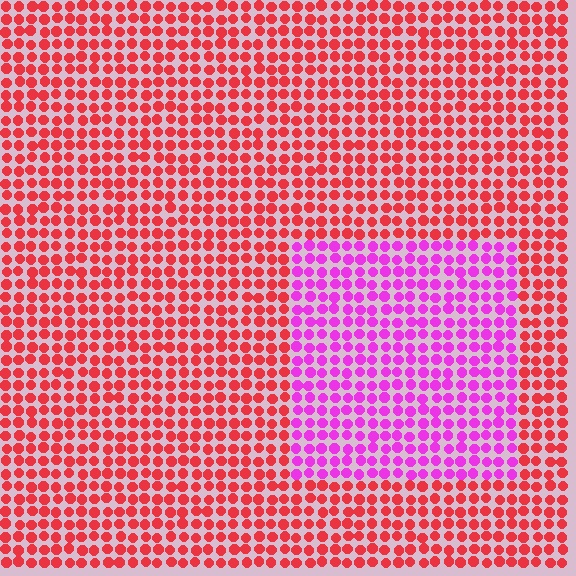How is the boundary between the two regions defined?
The boundary is defined purely by a slight shift in hue (about 54 degrees). Spacing, size, and orientation are identical on both sides.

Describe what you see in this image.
The image is filled with small red elements in a uniform arrangement. A rectangle-shaped region is visible where the elements are tinted to a slightly different hue, forming a subtle color boundary.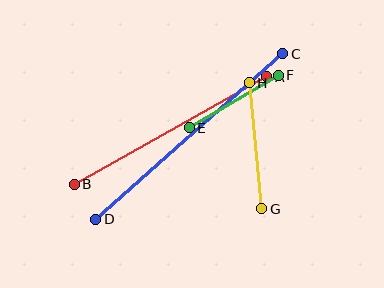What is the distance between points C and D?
The distance is approximately 250 pixels.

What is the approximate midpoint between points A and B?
The midpoint is at approximately (170, 130) pixels.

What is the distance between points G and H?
The distance is approximately 126 pixels.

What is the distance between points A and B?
The distance is approximately 220 pixels.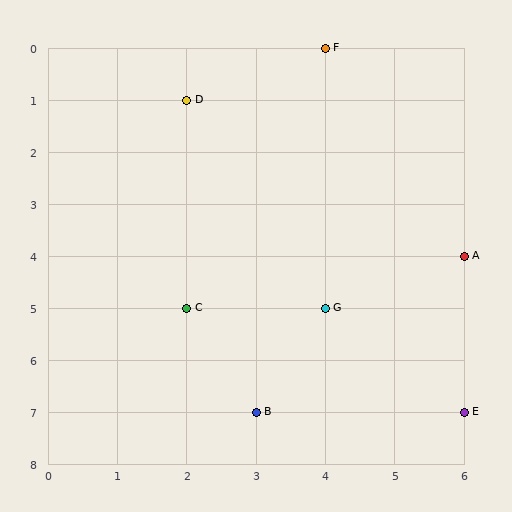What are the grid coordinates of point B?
Point B is at grid coordinates (3, 7).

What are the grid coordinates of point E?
Point E is at grid coordinates (6, 7).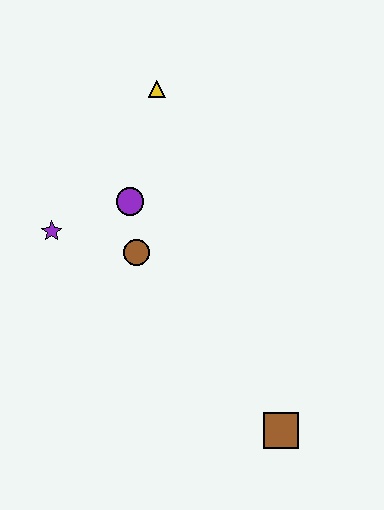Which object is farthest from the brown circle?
The brown square is farthest from the brown circle.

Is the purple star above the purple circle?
No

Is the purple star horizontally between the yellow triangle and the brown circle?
No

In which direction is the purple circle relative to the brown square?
The purple circle is above the brown square.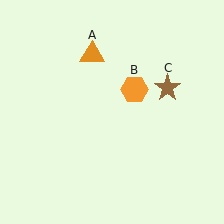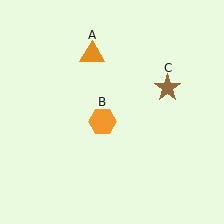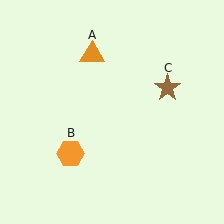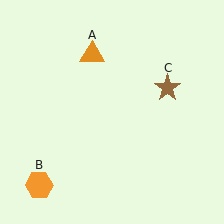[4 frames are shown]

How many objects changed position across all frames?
1 object changed position: orange hexagon (object B).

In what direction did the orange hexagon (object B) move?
The orange hexagon (object B) moved down and to the left.